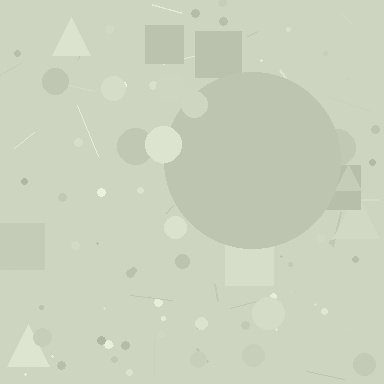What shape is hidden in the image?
A circle is hidden in the image.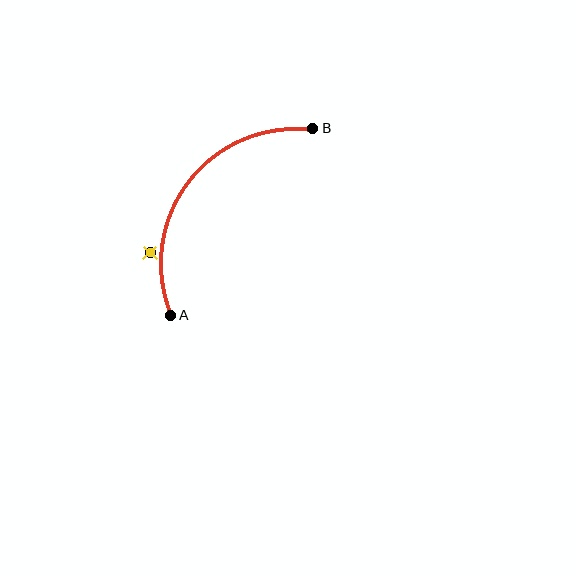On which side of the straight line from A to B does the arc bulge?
The arc bulges above and to the left of the straight line connecting A and B.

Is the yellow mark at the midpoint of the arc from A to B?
No — the yellow mark does not lie on the arc at all. It sits slightly outside the curve.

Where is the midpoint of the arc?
The arc midpoint is the point on the curve farthest from the straight line joining A and B. It sits above and to the left of that line.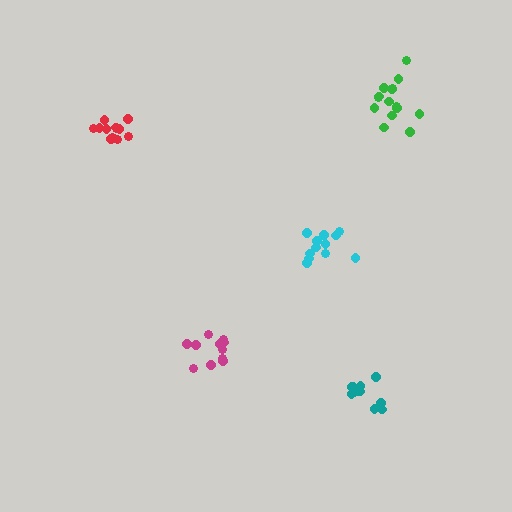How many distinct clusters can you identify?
There are 5 distinct clusters.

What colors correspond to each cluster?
The clusters are colored: cyan, teal, red, green, magenta.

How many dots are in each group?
Group 1: 12 dots, Group 2: 11 dots, Group 3: 12 dots, Group 4: 15 dots, Group 5: 11 dots (61 total).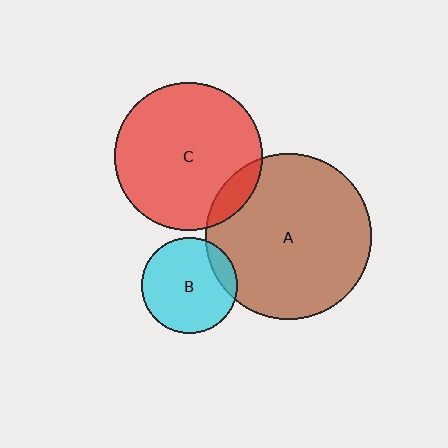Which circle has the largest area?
Circle A (brown).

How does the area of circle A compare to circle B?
Approximately 3.0 times.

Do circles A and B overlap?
Yes.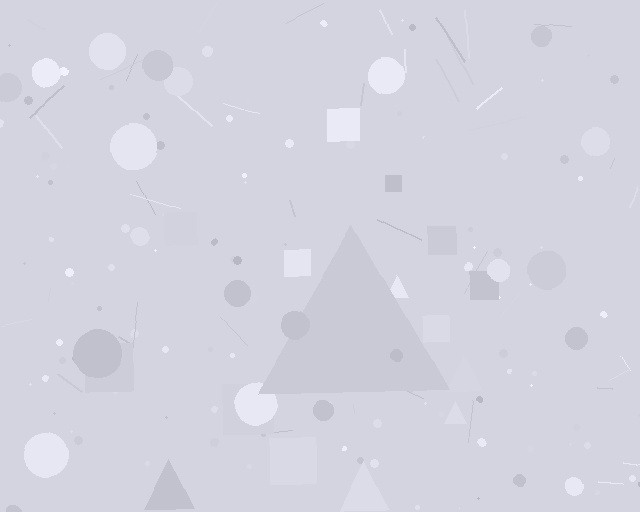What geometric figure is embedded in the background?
A triangle is embedded in the background.